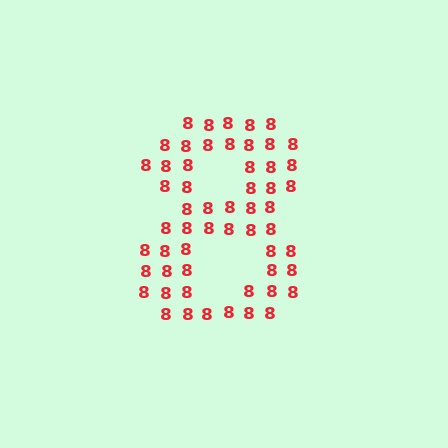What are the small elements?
The small elements are digit 8's.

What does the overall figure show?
The overall figure shows the digit 8.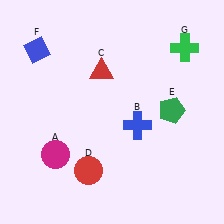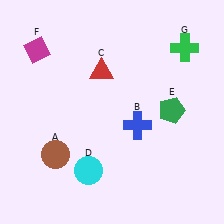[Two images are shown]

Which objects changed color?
A changed from magenta to brown. D changed from red to cyan. F changed from blue to magenta.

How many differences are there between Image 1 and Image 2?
There are 3 differences between the two images.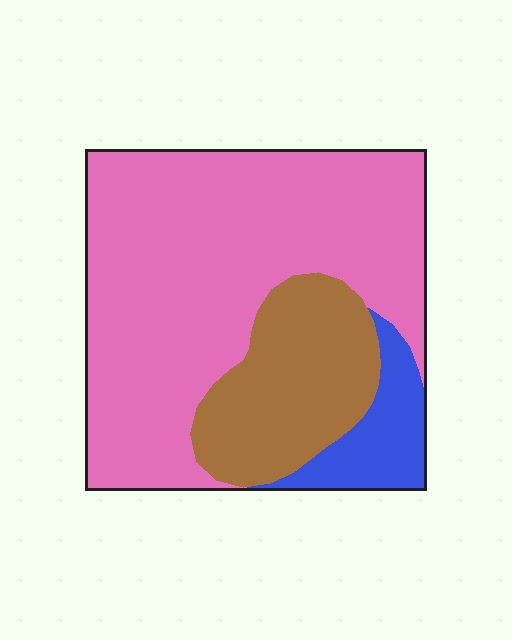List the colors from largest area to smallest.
From largest to smallest: pink, brown, blue.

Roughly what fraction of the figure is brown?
Brown covers around 25% of the figure.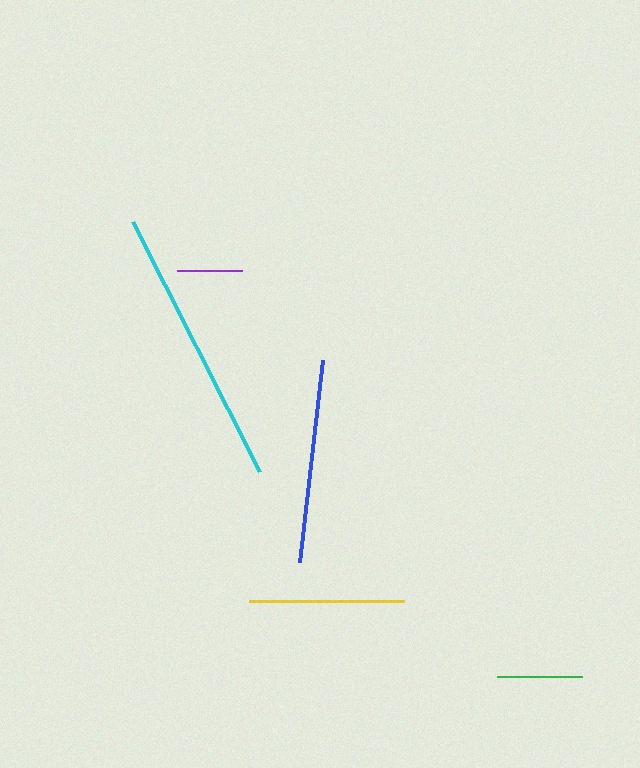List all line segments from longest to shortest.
From longest to shortest: cyan, blue, yellow, green, purple.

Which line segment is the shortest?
The purple line is the shortest at approximately 65 pixels.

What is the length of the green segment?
The green segment is approximately 86 pixels long.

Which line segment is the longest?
The cyan line is the longest at approximately 280 pixels.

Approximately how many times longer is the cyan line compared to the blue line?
The cyan line is approximately 1.4 times the length of the blue line.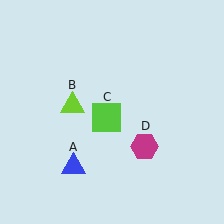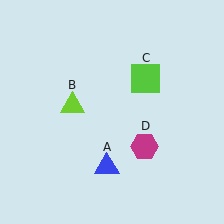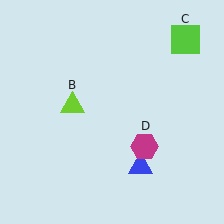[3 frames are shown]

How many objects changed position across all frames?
2 objects changed position: blue triangle (object A), lime square (object C).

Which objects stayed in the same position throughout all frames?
Lime triangle (object B) and magenta hexagon (object D) remained stationary.